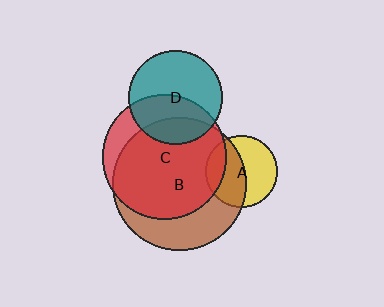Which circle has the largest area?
Circle B (brown).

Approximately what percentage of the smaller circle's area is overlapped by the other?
Approximately 50%.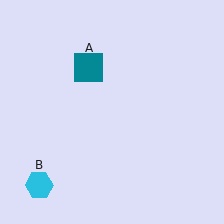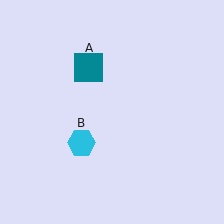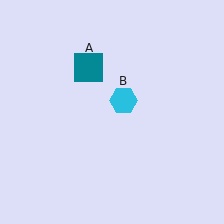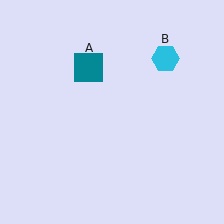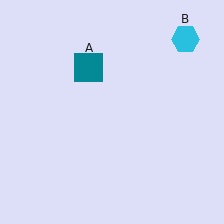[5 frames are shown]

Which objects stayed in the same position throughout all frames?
Teal square (object A) remained stationary.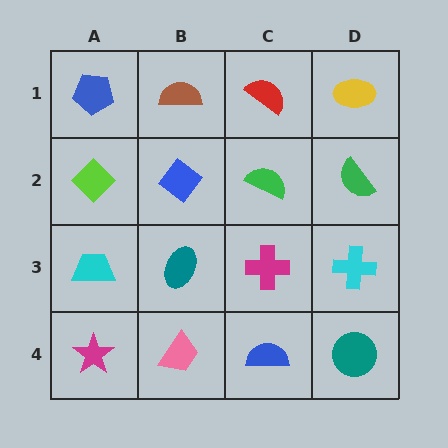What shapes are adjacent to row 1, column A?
A lime diamond (row 2, column A), a brown semicircle (row 1, column B).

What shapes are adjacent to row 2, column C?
A red semicircle (row 1, column C), a magenta cross (row 3, column C), a blue diamond (row 2, column B), a green semicircle (row 2, column D).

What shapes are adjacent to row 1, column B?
A blue diamond (row 2, column B), a blue pentagon (row 1, column A), a red semicircle (row 1, column C).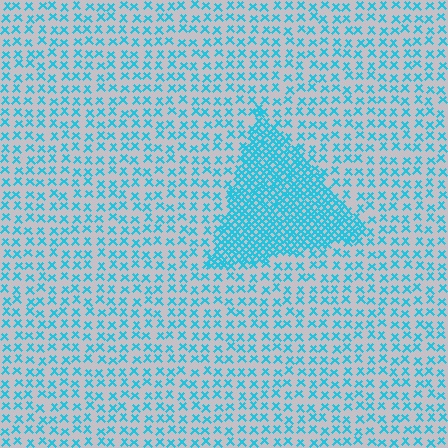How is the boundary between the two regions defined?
The boundary is defined by a change in element density (approximately 2.9x ratio). All elements are the same color, size, and shape.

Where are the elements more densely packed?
The elements are more densely packed inside the triangle boundary.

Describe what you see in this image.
The image contains small cyan elements arranged at two different densities. A triangle-shaped region is visible where the elements are more densely packed than the surrounding area.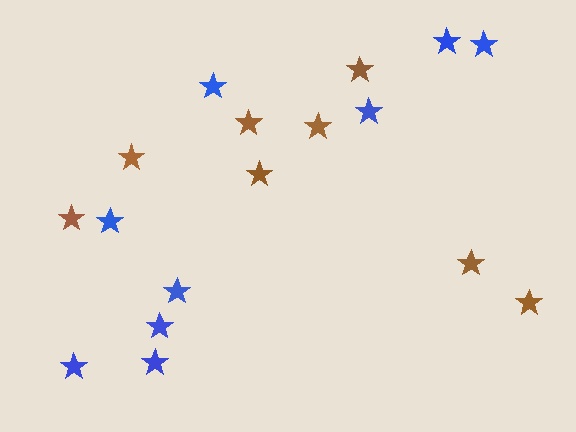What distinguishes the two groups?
There are 2 groups: one group of blue stars (9) and one group of brown stars (8).